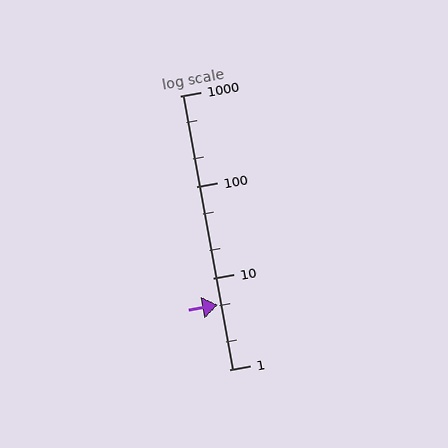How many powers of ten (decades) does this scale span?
The scale spans 3 decades, from 1 to 1000.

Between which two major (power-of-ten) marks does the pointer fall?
The pointer is between 1 and 10.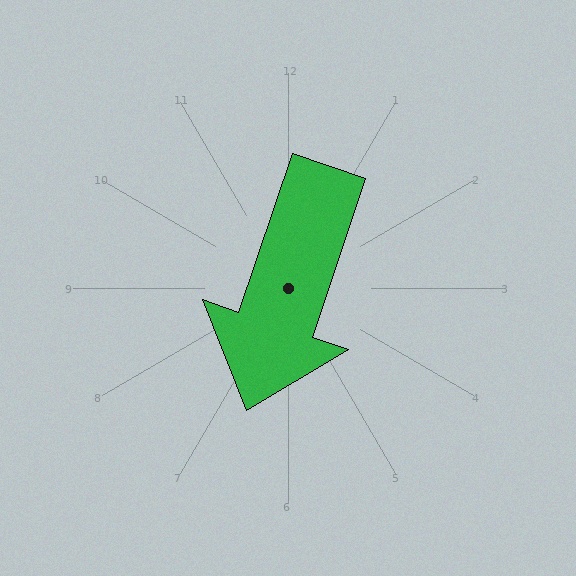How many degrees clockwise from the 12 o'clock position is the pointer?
Approximately 199 degrees.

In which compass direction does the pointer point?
South.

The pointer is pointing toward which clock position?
Roughly 7 o'clock.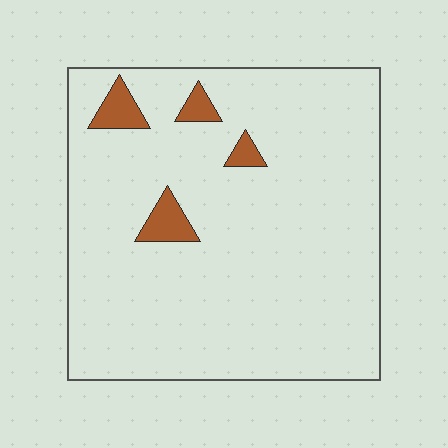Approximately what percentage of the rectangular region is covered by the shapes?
Approximately 5%.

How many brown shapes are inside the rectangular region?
4.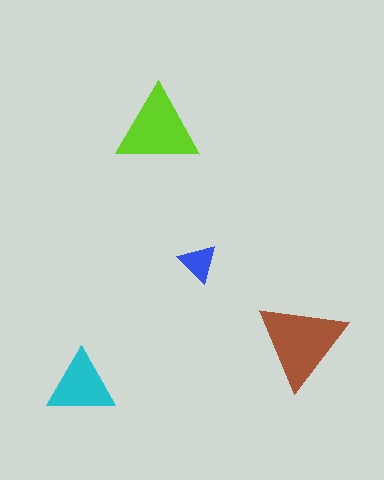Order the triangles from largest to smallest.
the brown one, the lime one, the cyan one, the blue one.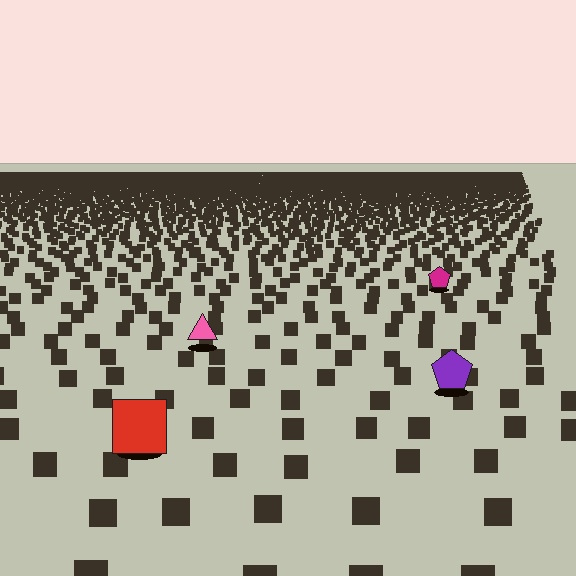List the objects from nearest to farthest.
From nearest to farthest: the red square, the purple pentagon, the pink triangle, the magenta pentagon.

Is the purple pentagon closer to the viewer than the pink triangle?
Yes. The purple pentagon is closer — you can tell from the texture gradient: the ground texture is coarser near it.